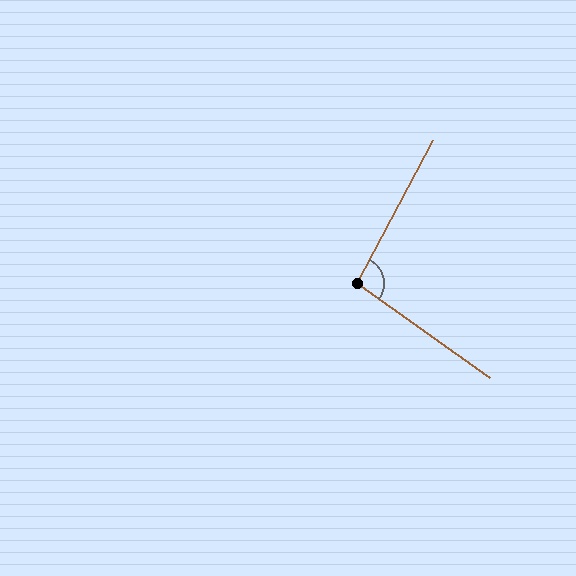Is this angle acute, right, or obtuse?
It is obtuse.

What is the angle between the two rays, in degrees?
Approximately 97 degrees.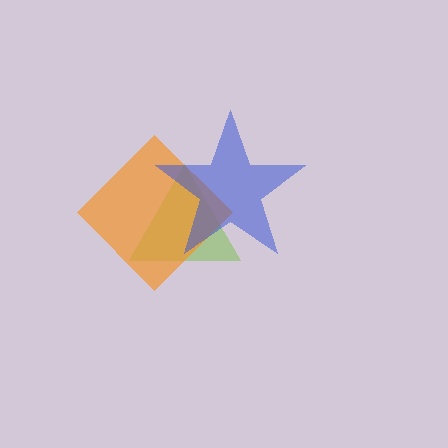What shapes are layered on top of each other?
The layered shapes are: a lime triangle, an orange diamond, a blue star.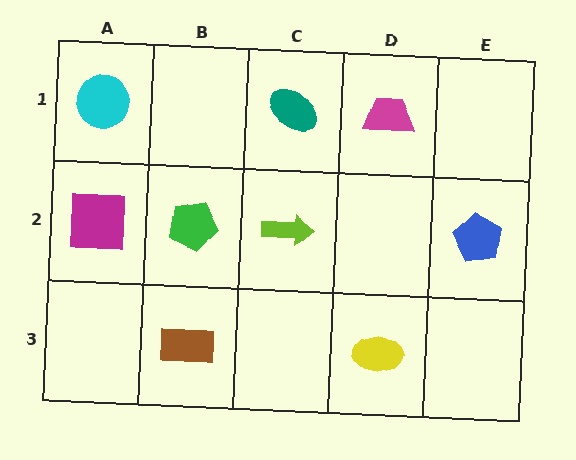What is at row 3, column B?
A brown rectangle.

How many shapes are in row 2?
4 shapes.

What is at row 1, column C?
A teal ellipse.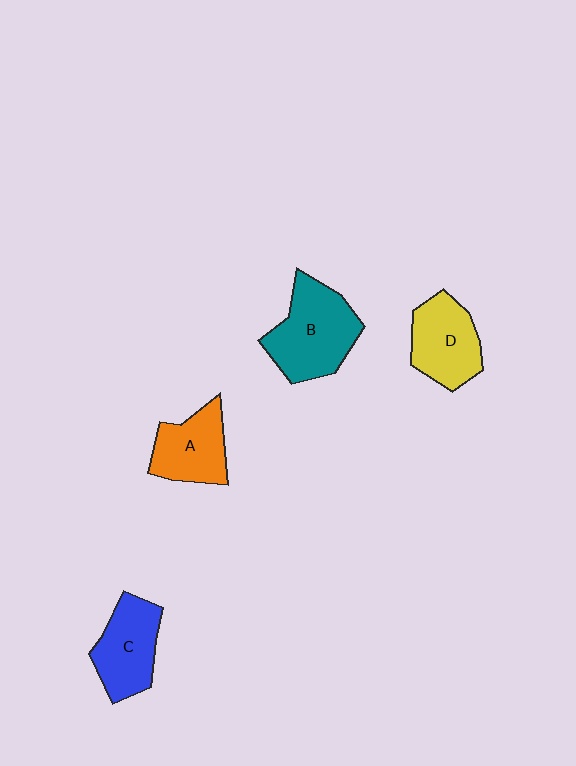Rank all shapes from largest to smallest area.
From largest to smallest: B (teal), C (blue), D (yellow), A (orange).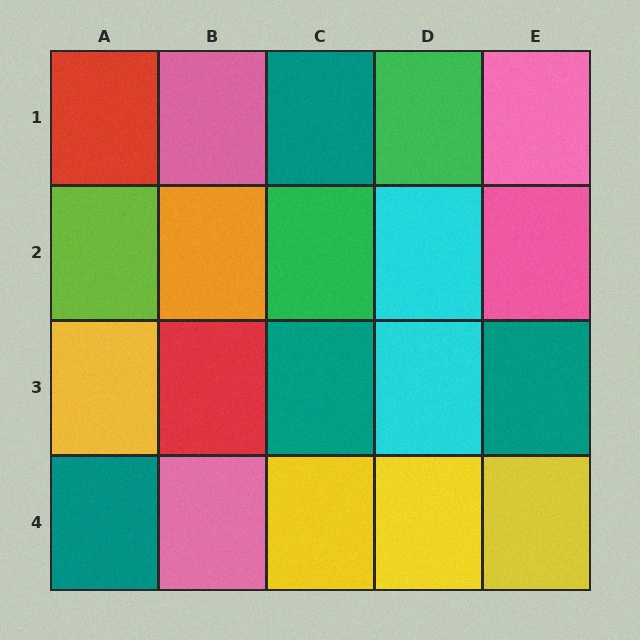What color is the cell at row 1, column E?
Pink.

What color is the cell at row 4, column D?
Yellow.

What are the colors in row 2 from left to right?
Lime, orange, green, cyan, pink.